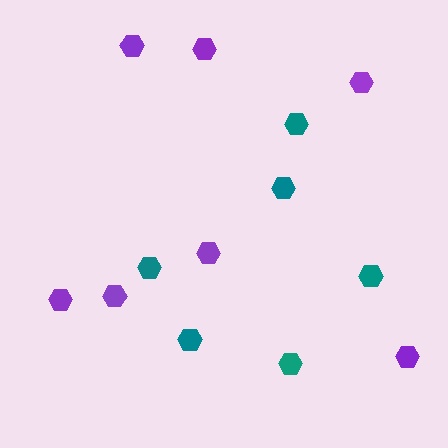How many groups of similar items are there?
There are 2 groups: one group of teal hexagons (6) and one group of purple hexagons (7).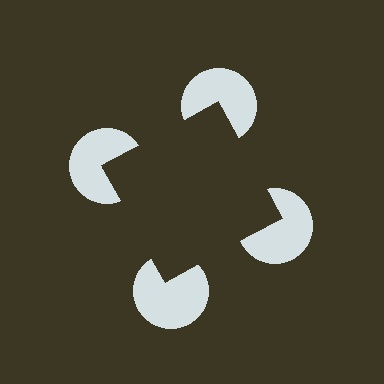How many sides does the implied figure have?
4 sides.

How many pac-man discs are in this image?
There are 4 — one at each vertex of the illusory square.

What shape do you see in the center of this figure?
An illusory square — its edges are inferred from the aligned wedge cuts in the pac-man discs, not physically drawn.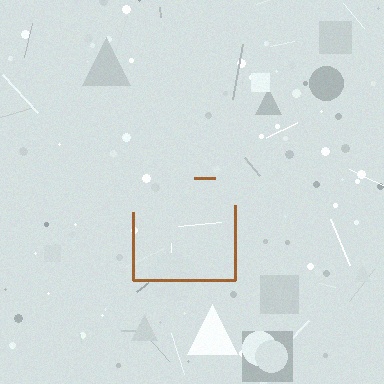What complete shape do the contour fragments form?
The contour fragments form a square.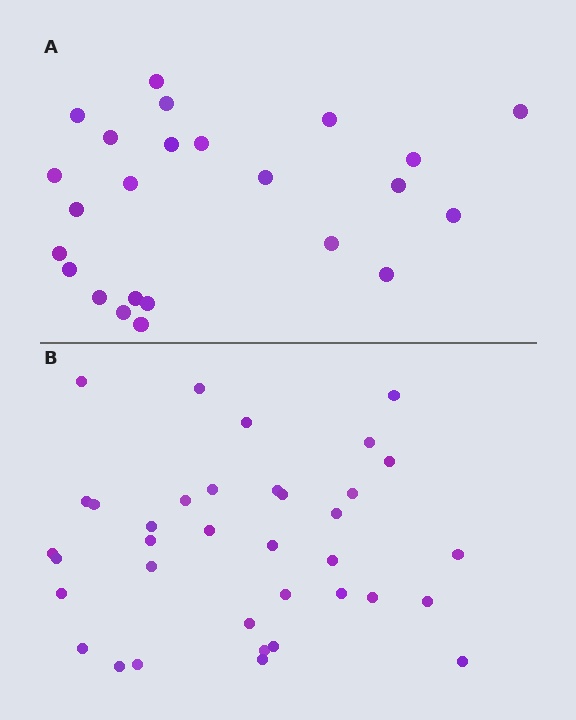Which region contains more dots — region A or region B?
Region B (the bottom region) has more dots.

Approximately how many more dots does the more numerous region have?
Region B has roughly 12 or so more dots than region A.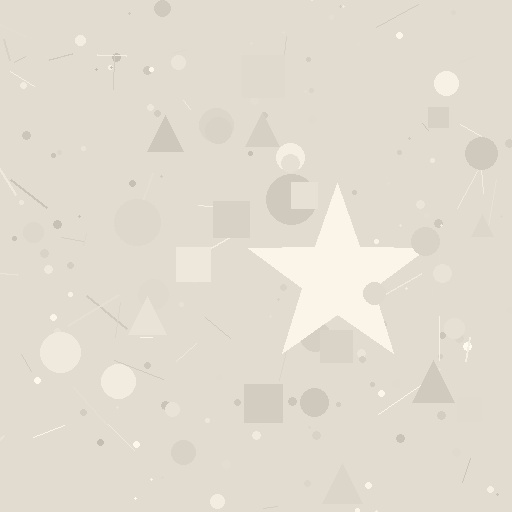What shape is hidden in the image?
A star is hidden in the image.